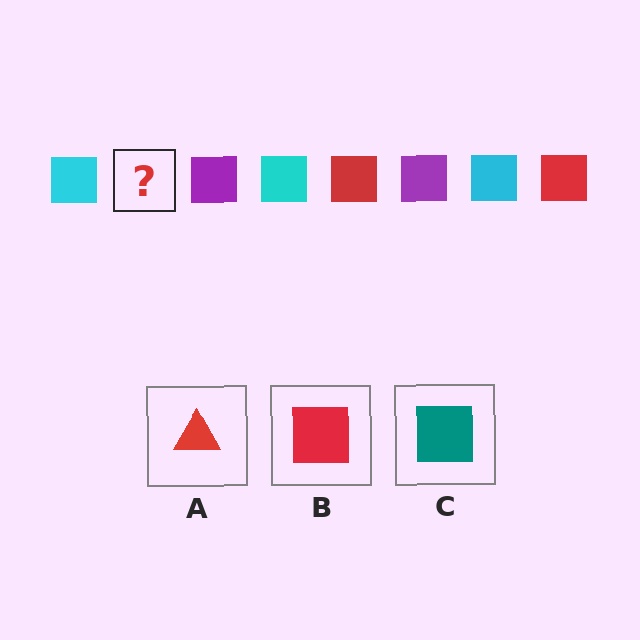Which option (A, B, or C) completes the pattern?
B.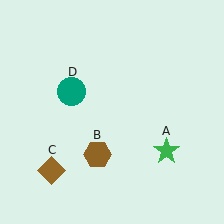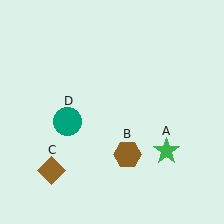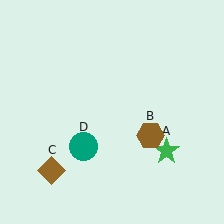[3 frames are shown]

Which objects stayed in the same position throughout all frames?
Green star (object A) and brown diamond (object C) remained stationary.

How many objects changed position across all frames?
2 objects changed position: brown hexagon (object B), teal circle (object D).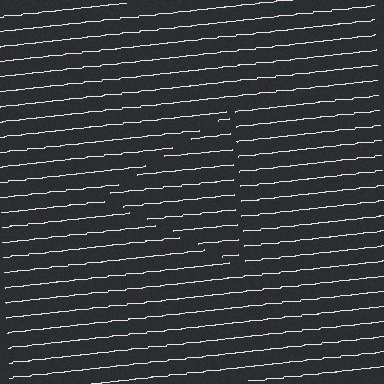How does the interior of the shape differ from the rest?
The interior of the shape contains the same grating, shifted by half a period — the contour is defined by the phase discontinuity where line-ends from the inner and outer gratings abut.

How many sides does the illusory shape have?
3 sides — the line-ends trace a triangle.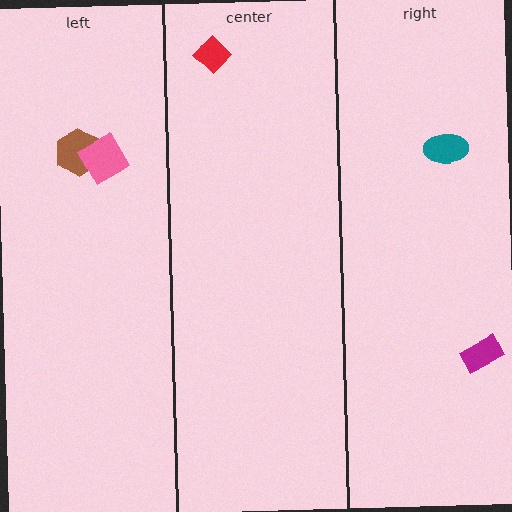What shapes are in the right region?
The magenta rectangle, the teal ellipse.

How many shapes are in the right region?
2.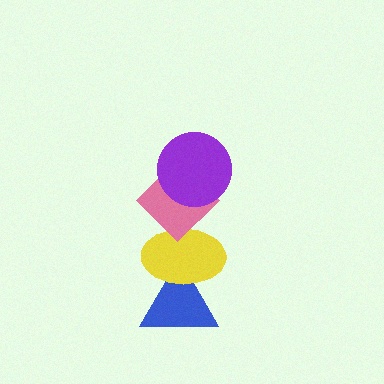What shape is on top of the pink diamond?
The purple circle is on top of the pink diamond.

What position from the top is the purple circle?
The purple circle is 1st from the top.